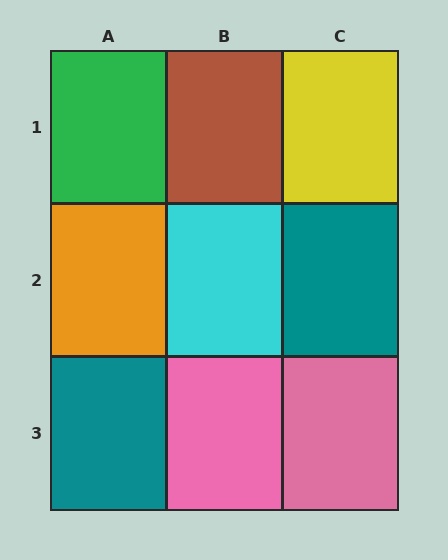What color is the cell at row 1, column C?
Yellow.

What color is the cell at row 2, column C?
Teal.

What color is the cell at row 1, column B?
Brown.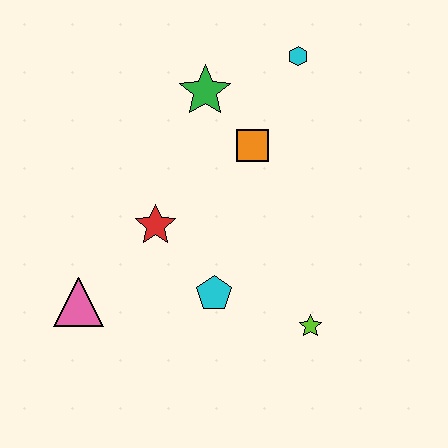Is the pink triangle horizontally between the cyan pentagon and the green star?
No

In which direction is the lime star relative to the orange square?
The lime star is below the orange square.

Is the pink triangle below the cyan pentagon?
Yes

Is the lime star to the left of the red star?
No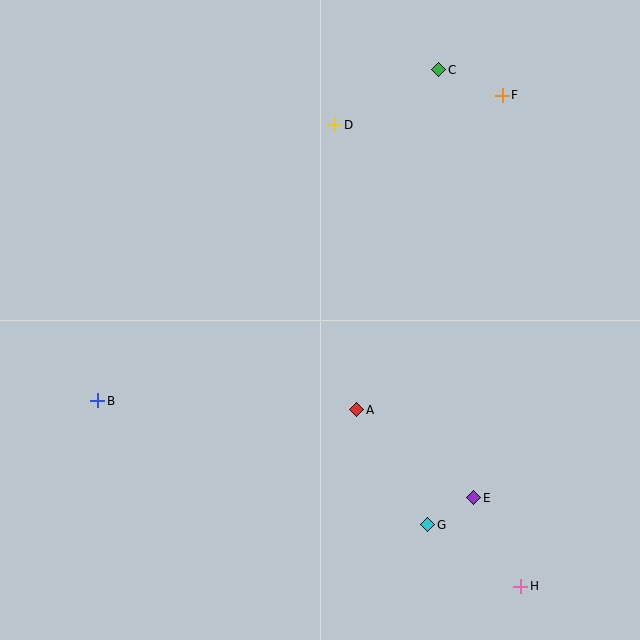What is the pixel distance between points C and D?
The distance between C and D is 118 pixels.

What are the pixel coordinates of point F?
Point F is at (502, 95).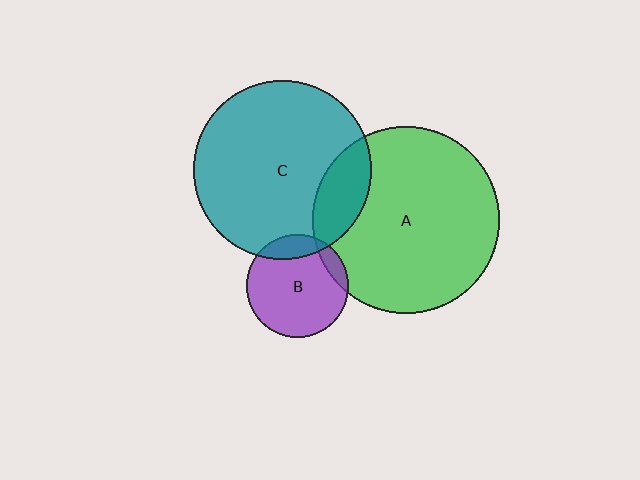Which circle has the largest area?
Circle A (green).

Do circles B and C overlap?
Yes.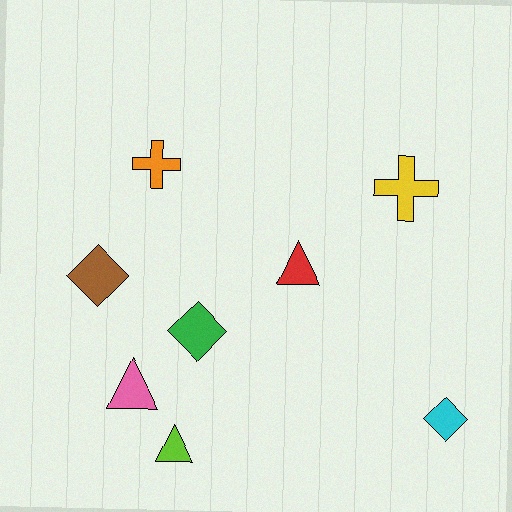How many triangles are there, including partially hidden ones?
There are 3 triangles.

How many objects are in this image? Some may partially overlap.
There are 8 objects.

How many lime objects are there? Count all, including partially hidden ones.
There is 1 lime object.